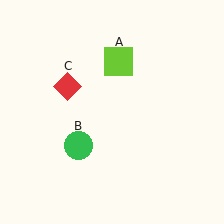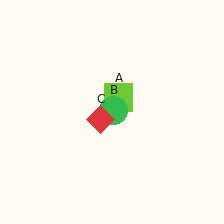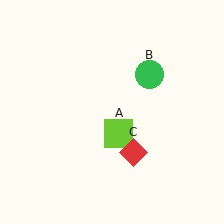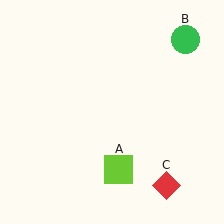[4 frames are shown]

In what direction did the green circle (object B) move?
The green circle (object B) moved up and to the right.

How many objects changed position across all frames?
3 objects changed position: lime square (object A), green circle (object B), red diamond (object C).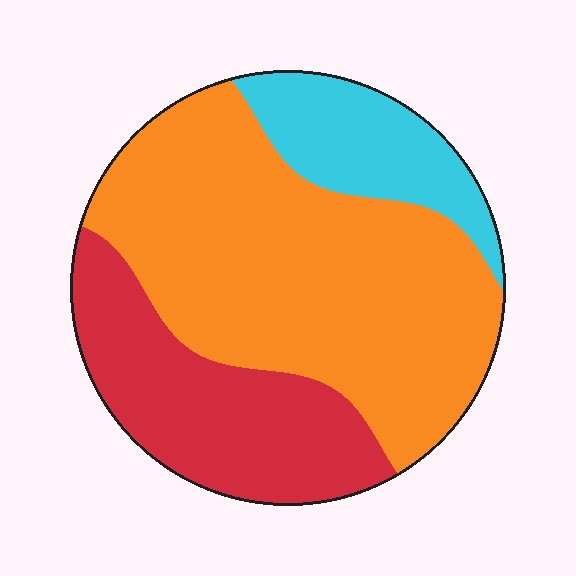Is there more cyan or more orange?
Orange.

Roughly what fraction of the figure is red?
Red covers roughly 25% of the figure.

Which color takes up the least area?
Cyan, at roughly 15%.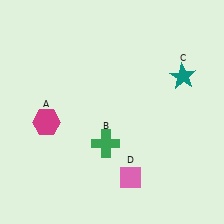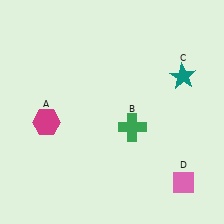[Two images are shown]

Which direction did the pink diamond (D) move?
The pink diamond (D) moved right.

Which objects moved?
The objects that moved are: the green cross (B), the pink diamond (D).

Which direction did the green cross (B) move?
The green cross (B) moved right.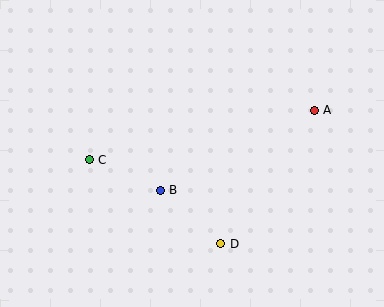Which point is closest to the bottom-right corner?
Point D is closest to the bottom-right corner.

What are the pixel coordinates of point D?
Point D is at (221, 244).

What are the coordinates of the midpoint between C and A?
The midpoint between C and A is at (202, 135).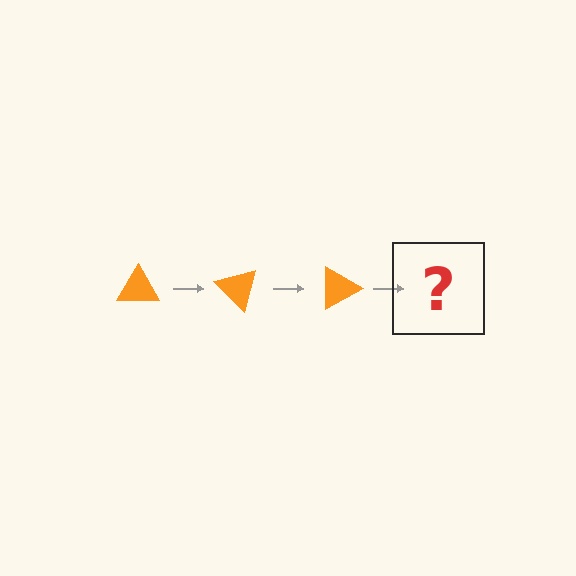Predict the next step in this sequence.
The next step is an orange triangle rotated 135 degrees.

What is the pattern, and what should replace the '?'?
The pattern is that the triangle rotates 45 degrees each step. The '?' should be an orange triangle rotated 135 degrees.